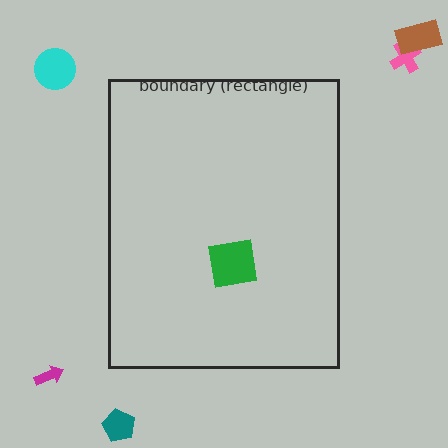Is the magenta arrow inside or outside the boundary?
Outside.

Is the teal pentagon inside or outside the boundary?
Outside.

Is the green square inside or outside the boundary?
Inside.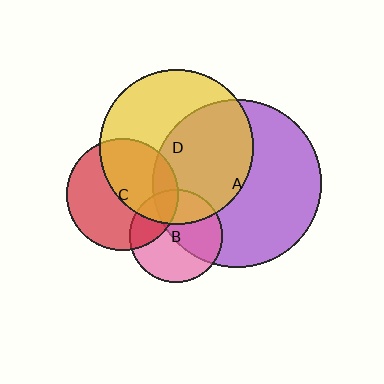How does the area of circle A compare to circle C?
Approximately 2.3 times.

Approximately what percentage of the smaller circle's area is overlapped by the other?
Approximately 30%.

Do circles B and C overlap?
Yes.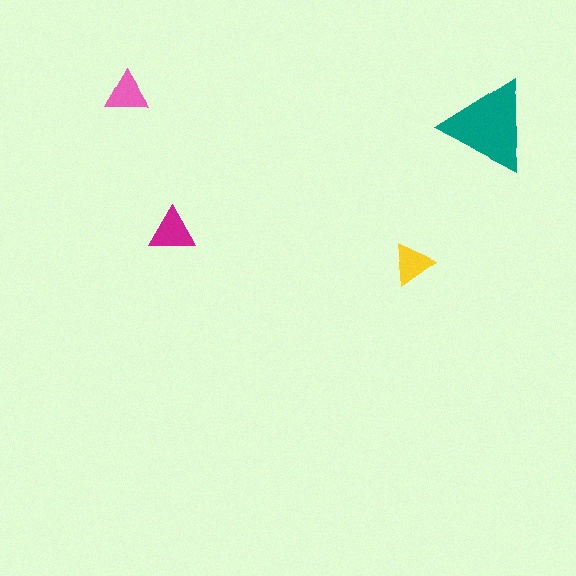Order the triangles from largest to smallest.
the teal one, the magenta one, the pink one, the yellow one.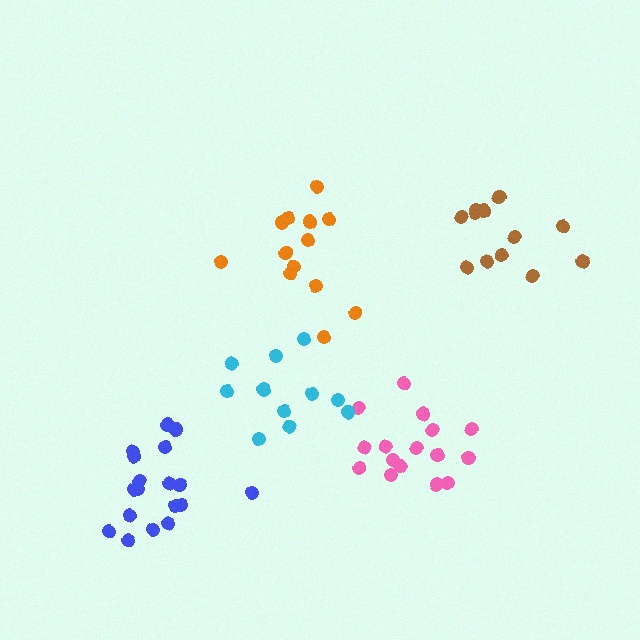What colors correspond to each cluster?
The clusters are colored: pink, cyan, orange, blue, brown.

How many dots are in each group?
Group 1: 16 dots, Group 2: 12 dots, Group 3: 13 dots, Group 4: 18 dots, Group 5: 12 dots (71 total).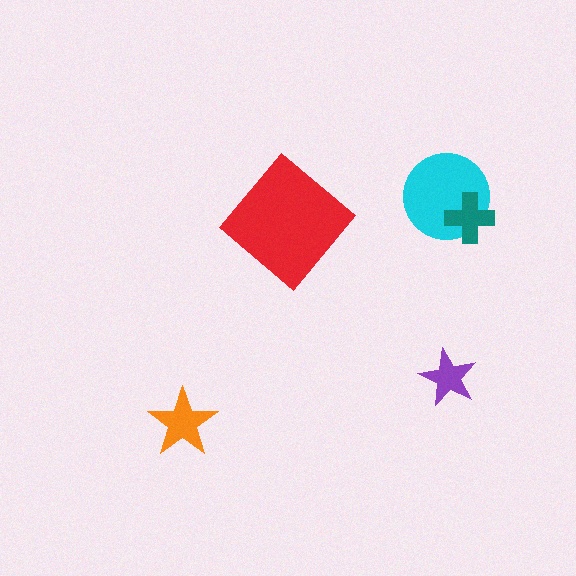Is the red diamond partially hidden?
No, no other shape covers it.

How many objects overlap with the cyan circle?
1 object overlaps with the cyan circle.